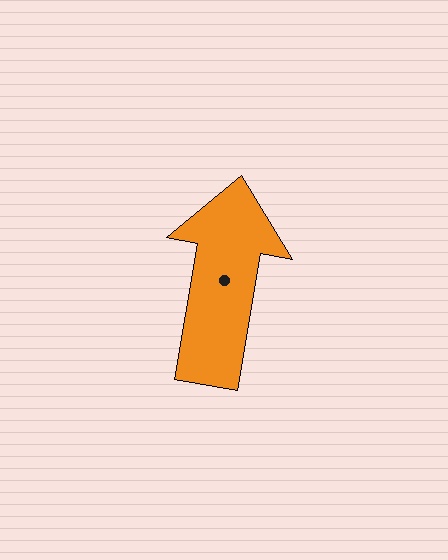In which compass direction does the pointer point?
North.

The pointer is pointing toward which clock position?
Roughly 12 o'clock.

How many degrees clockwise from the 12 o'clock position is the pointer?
Approximately 10 degrees.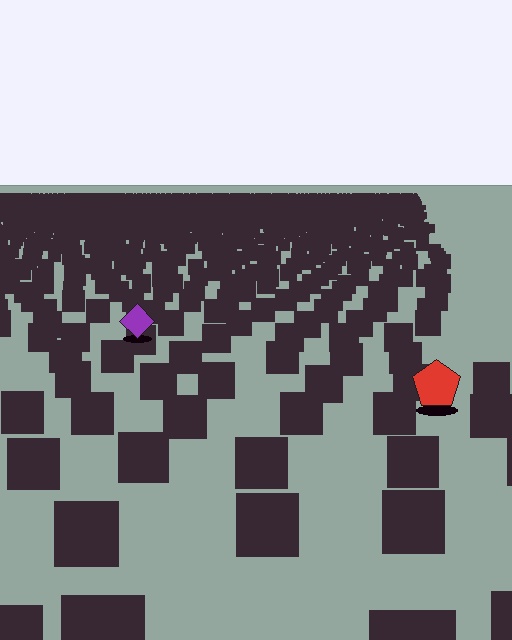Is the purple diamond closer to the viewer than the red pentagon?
No. The red pentagon is closer — you can tell from the texture gradient: the ground texture is coarser near it.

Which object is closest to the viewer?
The red pentagon is closest. The texture marks near it are larger and more spread out.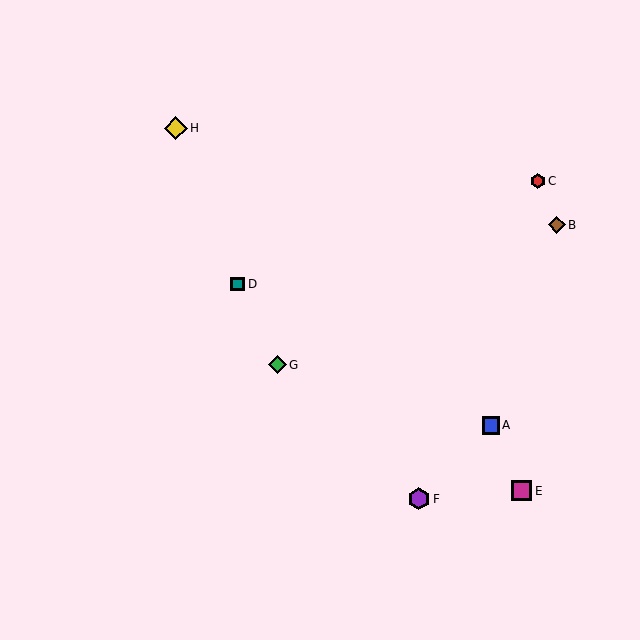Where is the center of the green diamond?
The center of the green diamond is at (278, 365).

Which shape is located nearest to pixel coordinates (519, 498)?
The magenta square (labeled E) at (522, 491) is nearest to that location.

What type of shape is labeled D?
Shape D is a teal square.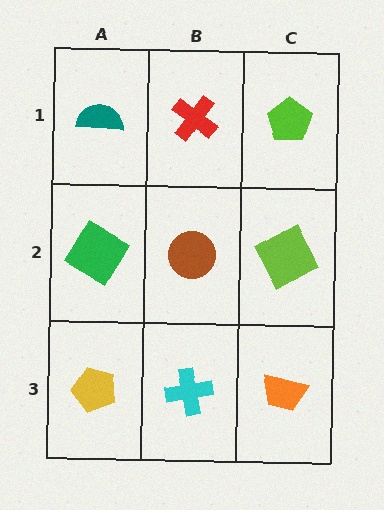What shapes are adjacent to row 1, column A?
A green diamond (row 2, column A), a red cross (row 1, column B).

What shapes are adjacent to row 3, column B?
A brown circle (row 2, column B), a yellow pentagon (row 3, column A), an orange trapezoid (row 3, column C).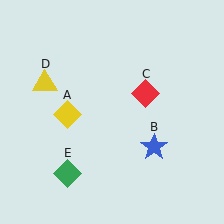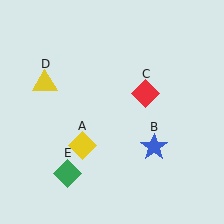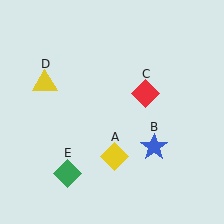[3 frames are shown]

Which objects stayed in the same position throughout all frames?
Blue star (object B) and red diamond (object C) and yellow triangle (object D) and green diamond (object E) remained stationary.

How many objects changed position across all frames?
1 object changed position: yellow diamond (object A).